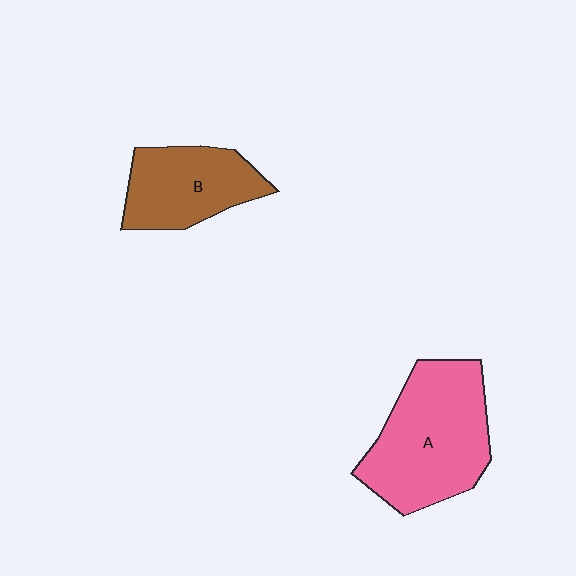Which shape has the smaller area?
Shape B (brown).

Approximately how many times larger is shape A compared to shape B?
Approximately 1.5 times.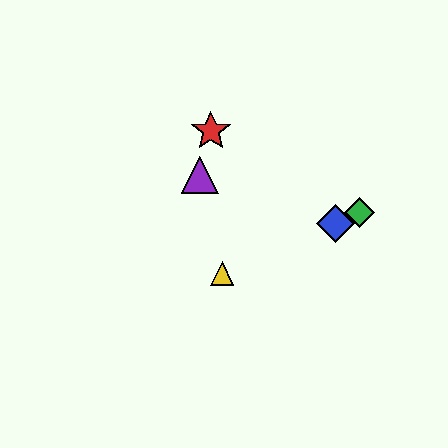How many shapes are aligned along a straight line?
3 shapes (the blue diamond, the green diamond, the yellow triangle) are aligned along a straight line.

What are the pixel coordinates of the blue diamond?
The blue diamond is at (335, 223).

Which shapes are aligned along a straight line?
The blue diamond, the green diamond, the yellow triangle are aligned along a straight line.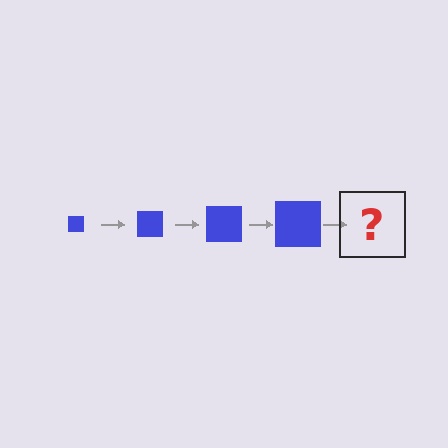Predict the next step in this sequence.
The next step is a blue square, larger than the previous one.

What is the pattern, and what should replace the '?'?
The pattern is that the square gets progressively larger each step. The '?' should be a blue square, larger than the previous one.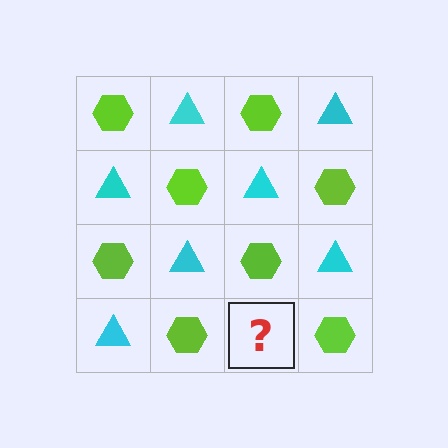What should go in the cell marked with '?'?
The missing cell should contain a cyan triangle.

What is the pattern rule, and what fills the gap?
The rule is that it alternates lime hexagon and cyan triangle in a checkerboard pattern. The gap should be filled with a cyan triangle.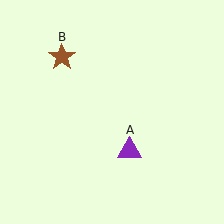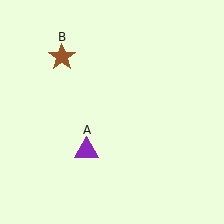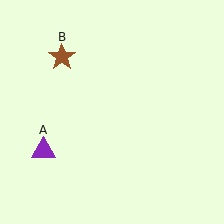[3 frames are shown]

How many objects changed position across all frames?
1 object changed position: purple triangle (object A).